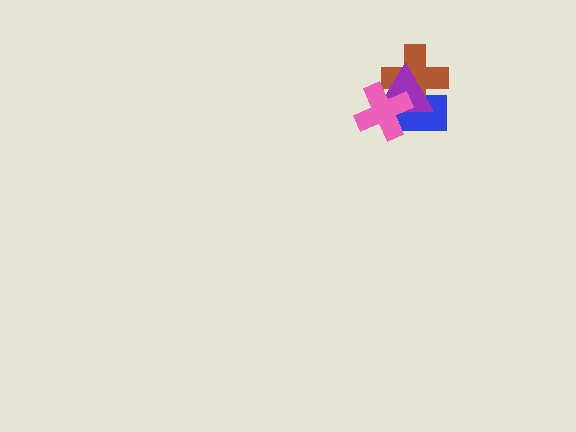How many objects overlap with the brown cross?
3 objects overlap with the brown cross.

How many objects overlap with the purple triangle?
3 objects overlap with the purple triangle.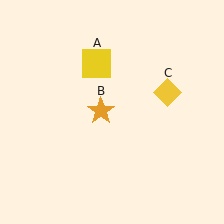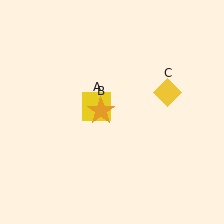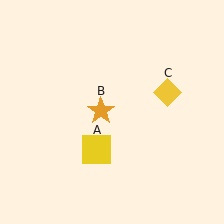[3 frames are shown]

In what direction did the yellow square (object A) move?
The yellow square (object A) moved down.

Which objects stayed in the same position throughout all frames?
Orange star (object B) and yellow diamond (object C) remained stationary.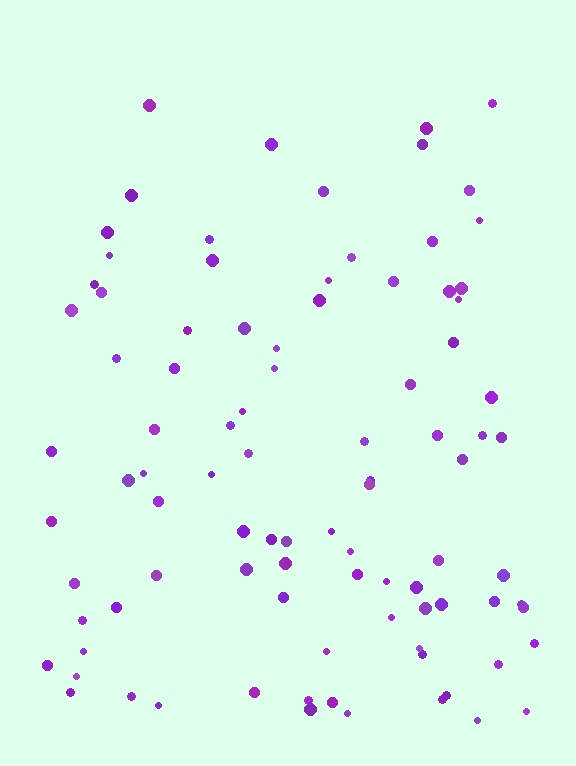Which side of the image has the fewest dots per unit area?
The top.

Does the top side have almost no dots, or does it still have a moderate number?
Still a moderate number, just noticeably fewer than the bottom.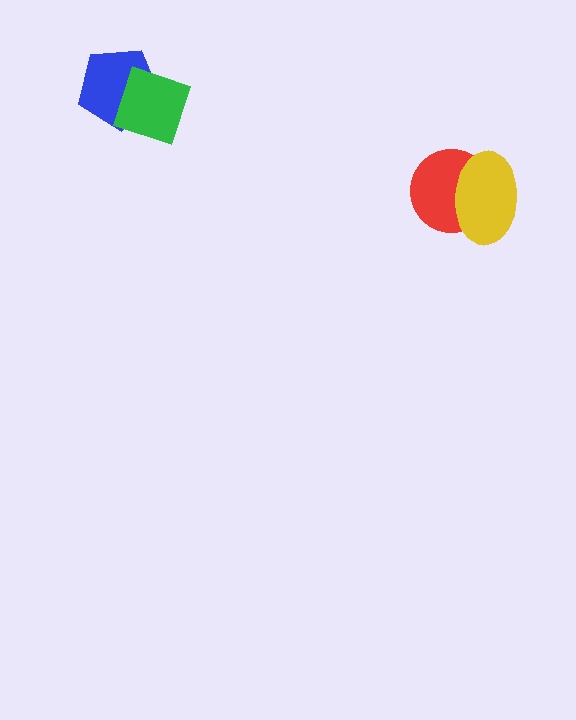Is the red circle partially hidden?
Yes, it is partially covered by another shape.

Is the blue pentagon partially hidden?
Yes, it is partially covered by another shape.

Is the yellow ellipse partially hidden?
No, no other shape covers it.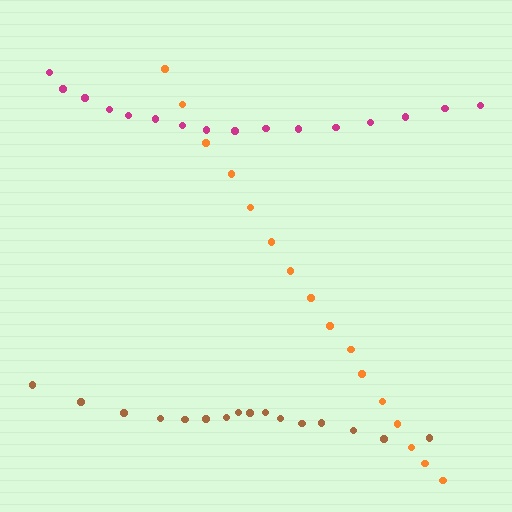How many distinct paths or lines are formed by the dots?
There are 3 distinct paths.